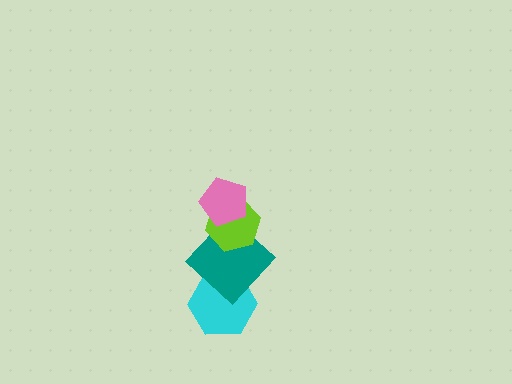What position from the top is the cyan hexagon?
The cyan hexagon is 4th from the top.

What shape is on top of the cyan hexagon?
The teal diamond is on top of the cyan hexagon.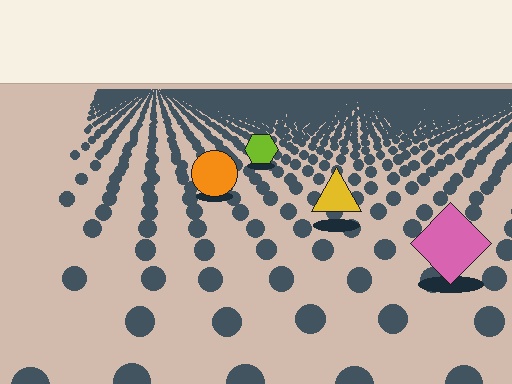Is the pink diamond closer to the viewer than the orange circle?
Yes. The pink diamond is closer — you can tell from the texture gradient: the ground texture is coarser near it.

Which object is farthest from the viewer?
The lime hexagon is farthest from the viewer. It appears smaller and the ground texture around it is denser.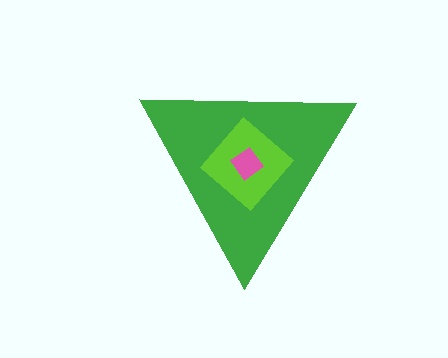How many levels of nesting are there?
3.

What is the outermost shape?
The green triangle.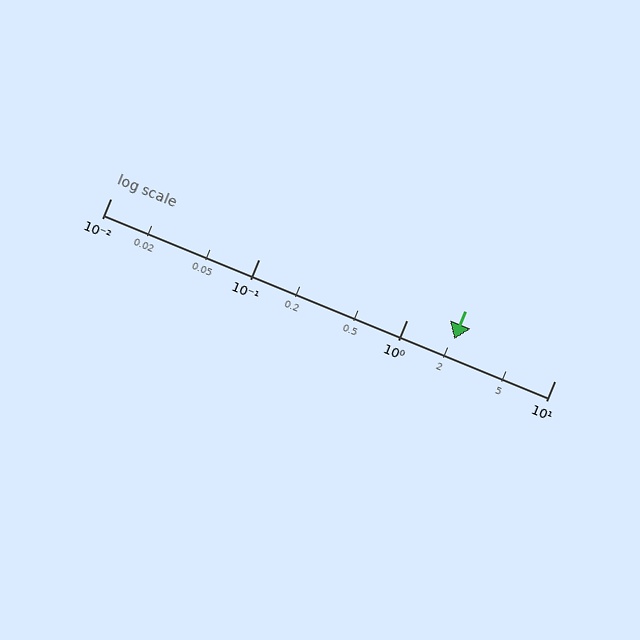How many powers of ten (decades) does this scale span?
The scale spans 3 decades, from 0.01 to 10.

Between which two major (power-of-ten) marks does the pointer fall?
The pointer is between 1 and 10.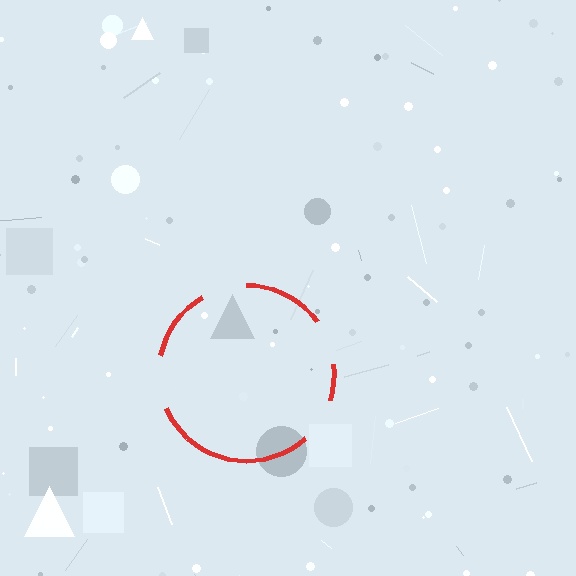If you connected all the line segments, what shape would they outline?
They would outline a circle.